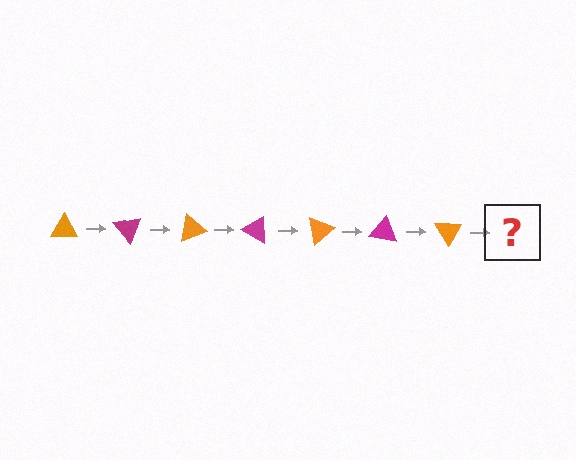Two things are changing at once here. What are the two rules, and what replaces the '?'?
The two rules are that it rotates 50 degrees each step and the color cycles through orange and magenta. The '?' should be a magenta triangle, rotated 350 degrees from the start.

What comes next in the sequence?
The next element should be a magenta triangle, rotated 350 degrees from the start.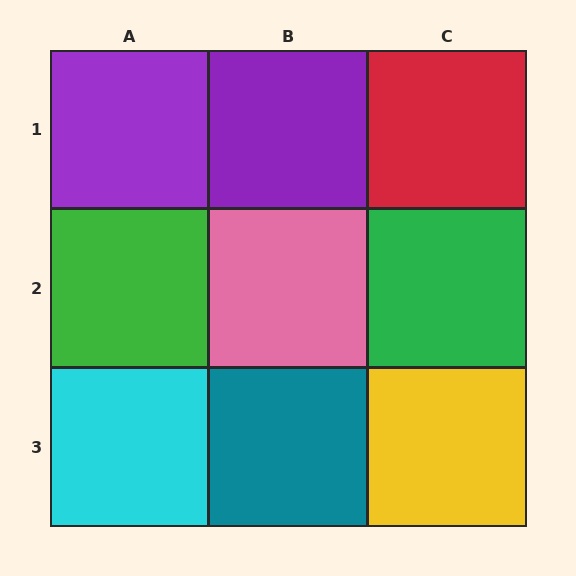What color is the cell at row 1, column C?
Red.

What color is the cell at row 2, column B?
Pink.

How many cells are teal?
1 cell is teal.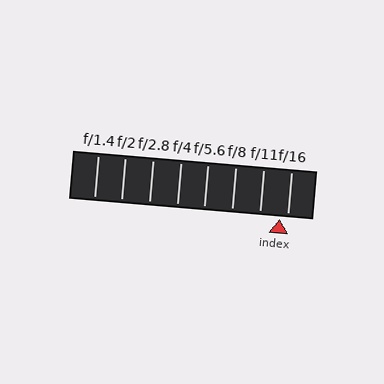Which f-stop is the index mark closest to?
The index mark is closest to f/16.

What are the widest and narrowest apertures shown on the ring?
The widest aperture shown is f/1.4 and the narrowest is f/16.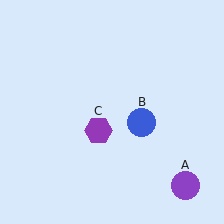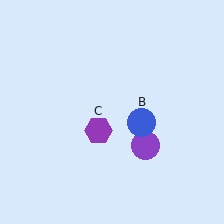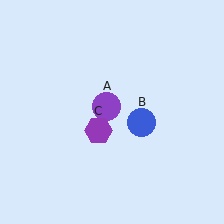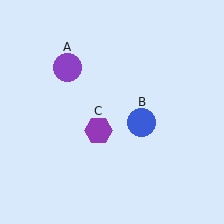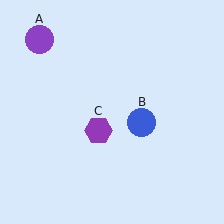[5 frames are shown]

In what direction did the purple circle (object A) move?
The purple circle (object A) moved up and to the left.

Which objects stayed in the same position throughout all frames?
Blue circle (object B) and purple hexagon (object C) remained stationary.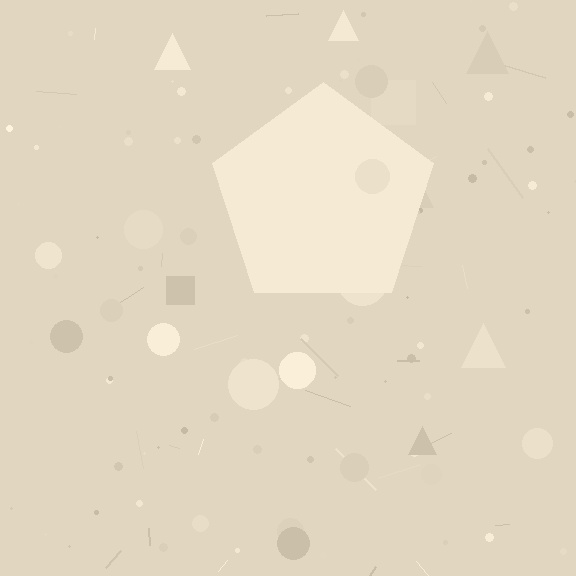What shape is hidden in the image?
A pentagon is hidden in the image.